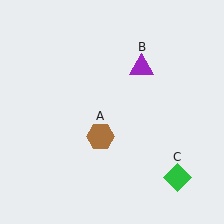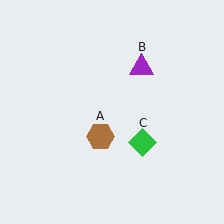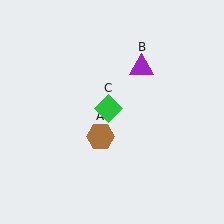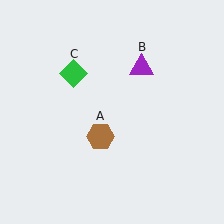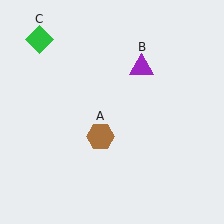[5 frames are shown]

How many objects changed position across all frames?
1 object changed position: green diamond (object C).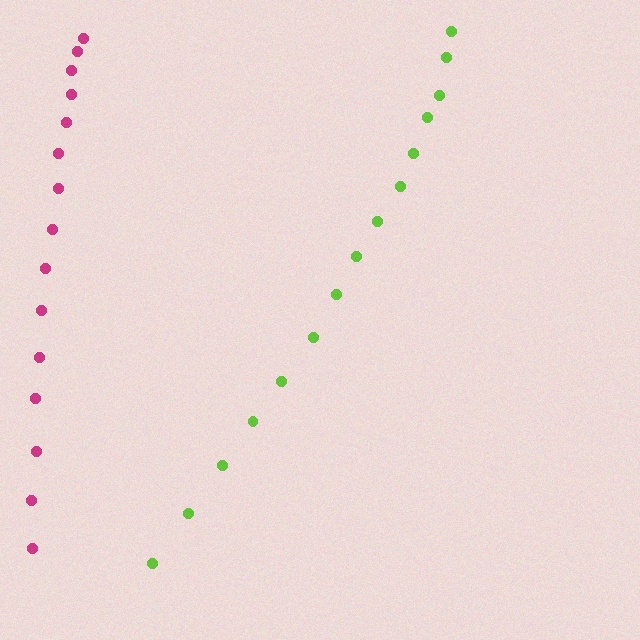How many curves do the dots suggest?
There are 2 distinct paths.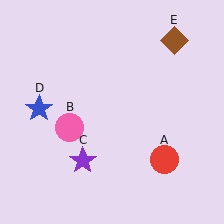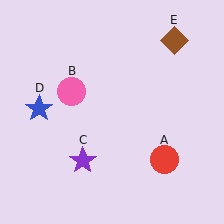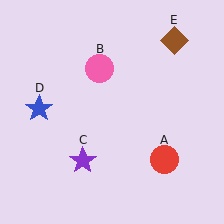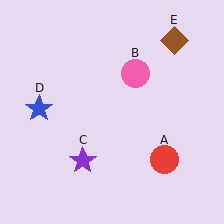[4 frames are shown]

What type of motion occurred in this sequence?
The pink circle (object B) rotated clockwise around the center of the scene.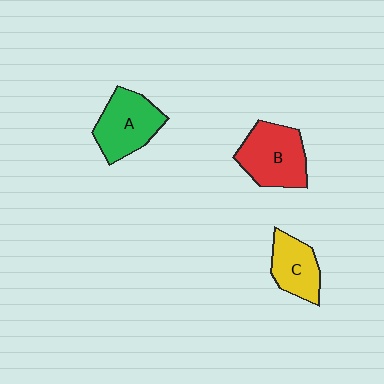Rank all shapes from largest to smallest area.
From largest to smallest: B (red), A (green), C (yellow).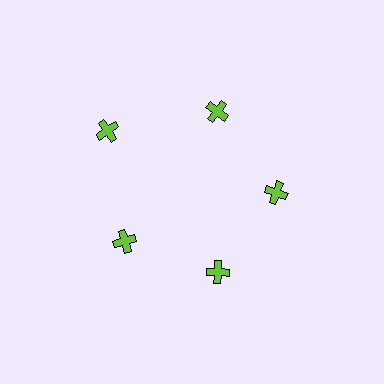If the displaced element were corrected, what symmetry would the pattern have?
It would have 5-fold rotational symmetry — the pattern would map onto itself every 72 degrees.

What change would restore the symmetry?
The symmetry would be restored by moving it inward, back onto the ring so that all 5 crosses sit at equal angles and equal distance from the center.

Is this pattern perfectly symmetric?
No. The 5 lime crosses are arranged in a ring, but one element near the 10 o'clock position is pushed outward from the center, breaking the 5-fold rotational symmetry.